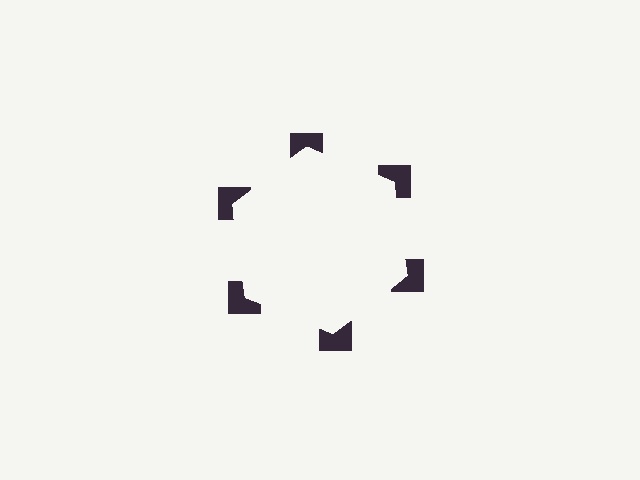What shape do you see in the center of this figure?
An illusory hexagon — its edges are inferred from the aligned wedge cuts in the notched squares, not physically drawn.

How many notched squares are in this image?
There are 6 — one at each vertex of the illusory hexagon.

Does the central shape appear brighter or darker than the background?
It typically appears slightly brighter than the background, even though no actual brightness change is drawn.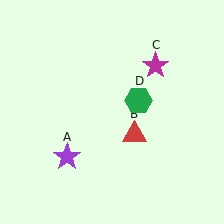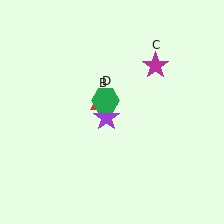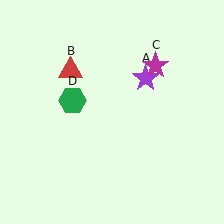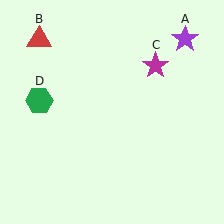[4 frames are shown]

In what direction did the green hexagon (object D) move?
The green hexagon (object D) moved left.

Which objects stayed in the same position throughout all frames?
Magenta star (object C) remained stationary.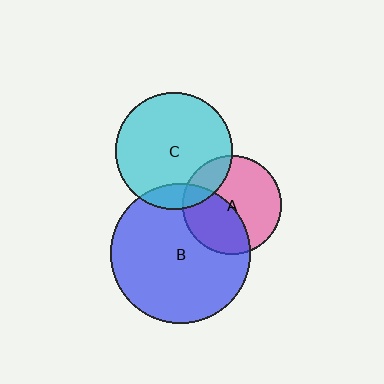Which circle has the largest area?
Circle B (blue).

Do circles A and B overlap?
Yes.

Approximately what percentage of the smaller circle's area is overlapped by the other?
Approximately 40%.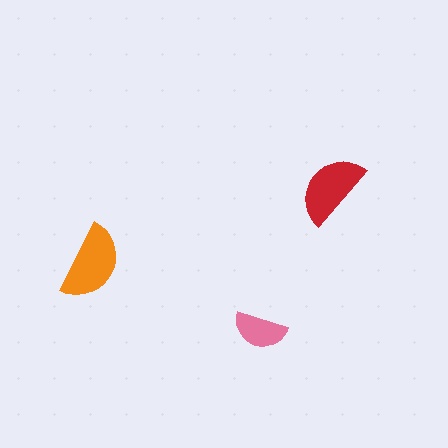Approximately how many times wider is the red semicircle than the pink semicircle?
About 1.5 times wider.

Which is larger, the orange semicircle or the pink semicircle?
The orange one.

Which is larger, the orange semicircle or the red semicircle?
The orange one.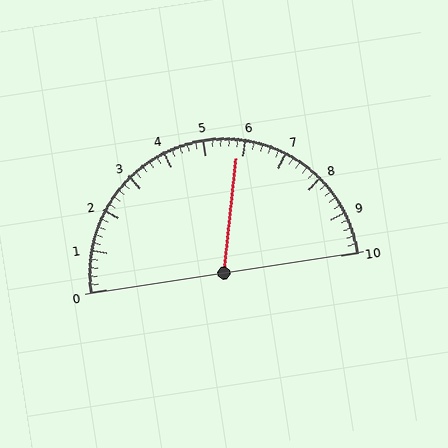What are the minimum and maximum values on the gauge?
The gauge ranges from 0 to 10.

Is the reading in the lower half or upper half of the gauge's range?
The reading is in the upper half of the range (0 to 10).